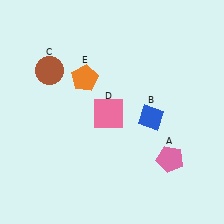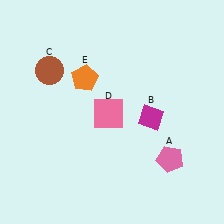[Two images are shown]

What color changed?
The diamond (B) changed from blue in Image 1 to magenta in Image 2.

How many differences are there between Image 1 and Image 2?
There is 1 difference between the two images.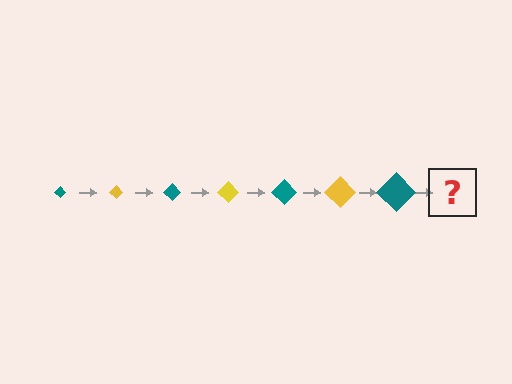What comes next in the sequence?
The next element should be a yellow diamond, larger than the previous one.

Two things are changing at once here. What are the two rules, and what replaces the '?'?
The two rules are that the diamond grows larger each step and the color cycles through teal and yellow. The '?' should be a yellow diamond, larger than the previous one.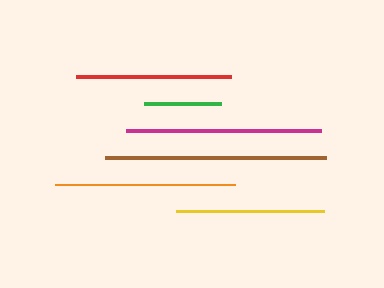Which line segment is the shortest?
The green line is the shortest at approximately 77 pixels.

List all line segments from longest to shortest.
From longest to shortest: brown, magenta, orange, red, yellow, green.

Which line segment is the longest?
The brown line is the longest at approximately 221 pixels.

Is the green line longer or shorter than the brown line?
The brown line is longer than the green line.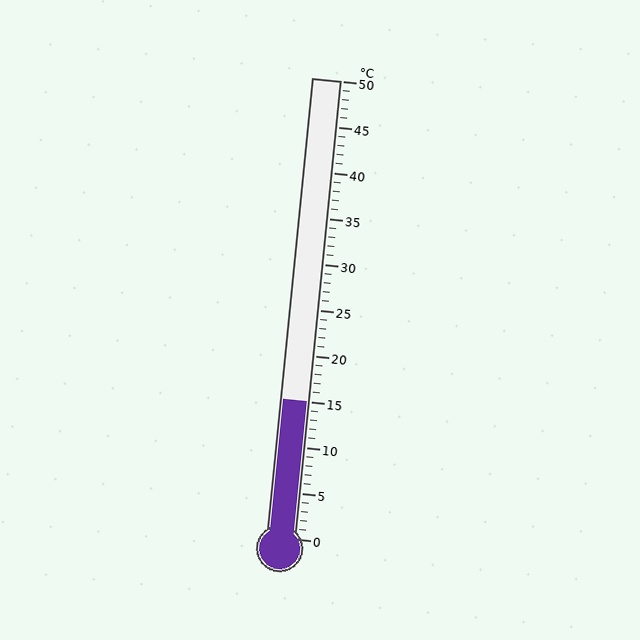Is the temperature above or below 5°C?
The temperature is above 5°C.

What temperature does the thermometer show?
The thermometer shows approximately 15°C.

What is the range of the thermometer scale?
The thermometer scale ranges from 0°C to 50°C.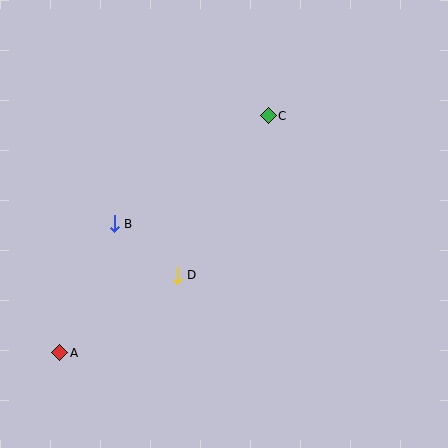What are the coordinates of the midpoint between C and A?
The midpoint between C and A is at (164, 234).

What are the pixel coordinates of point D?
Point D is at (177, 275).